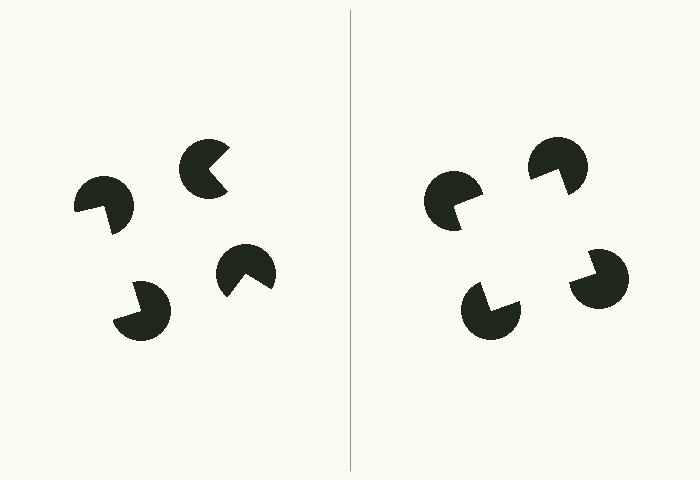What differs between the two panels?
The pac-man discs are positioned identically on both sides; only the wedge orientations differ. On the right they align to a square; on the left they are misaligned.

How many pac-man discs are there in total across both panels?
8 — 4 on each side.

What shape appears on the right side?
An illusory square.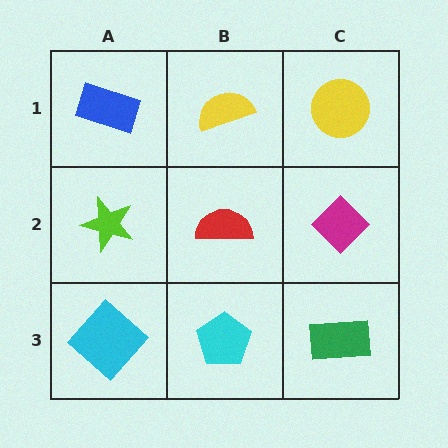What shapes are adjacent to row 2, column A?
A blue rectangle (row 1, column A), a cyan diamond (row 3, column A), a red semicircle (row 2, column B).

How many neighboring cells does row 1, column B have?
3.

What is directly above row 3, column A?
A lime star.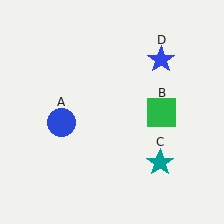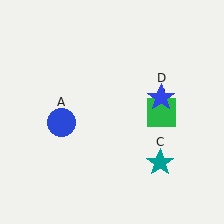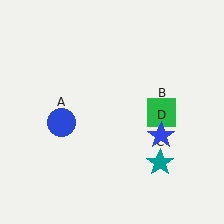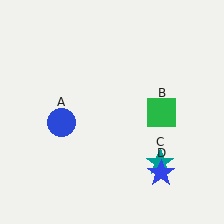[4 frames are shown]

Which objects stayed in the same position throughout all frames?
Blue circle (object A) and green square (object B) and teal star (object C) remained stationary.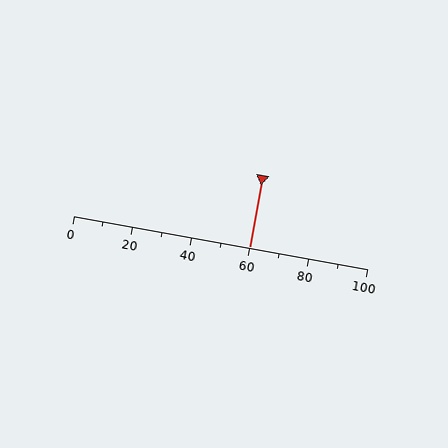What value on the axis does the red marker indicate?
The marker indicates approximately 60.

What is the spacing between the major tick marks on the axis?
The major ticks are spaced 20 apart.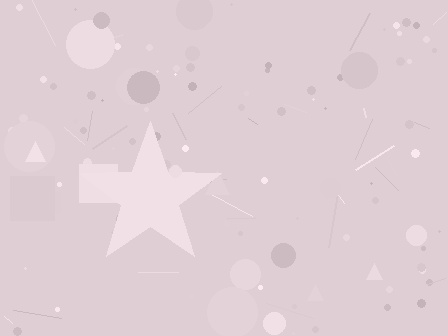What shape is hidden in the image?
A star is hidden in the image.